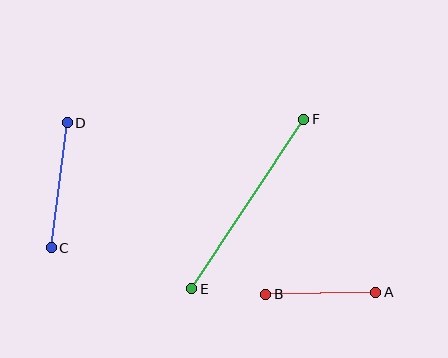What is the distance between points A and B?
The distance is approximately 110 pixels.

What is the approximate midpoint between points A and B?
The midpoint is at approximately (321, 293) pixels.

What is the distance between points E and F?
The distance is approximately 203 pixels.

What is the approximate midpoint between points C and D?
The midpoint is at approximately (59, 185) pixels.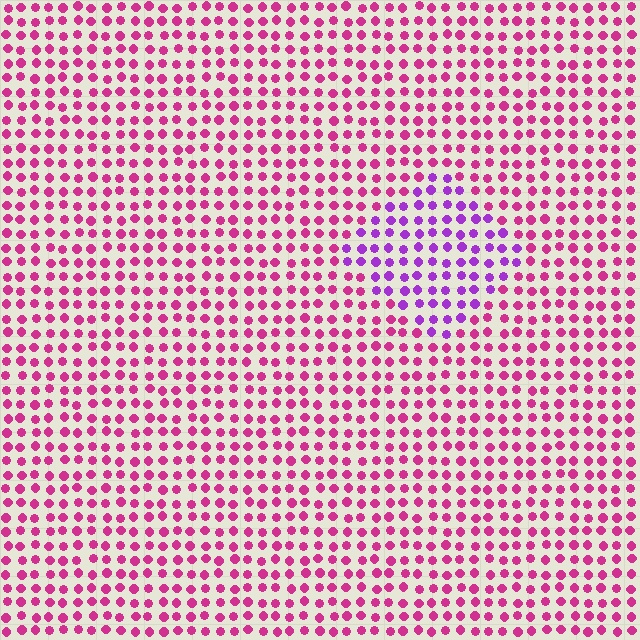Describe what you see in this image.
The image is filled with small magenta elements in a uniform arrangement. A diamond-shaped region is visible where the elements are tinted to a slightly different hue, forming a subtle color boundary.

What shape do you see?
I see a diamond.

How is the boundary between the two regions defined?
The boundary is defined purely by a slight shift in hue (about 41 degrees). Spacing, size, and orientation are identical on both sides.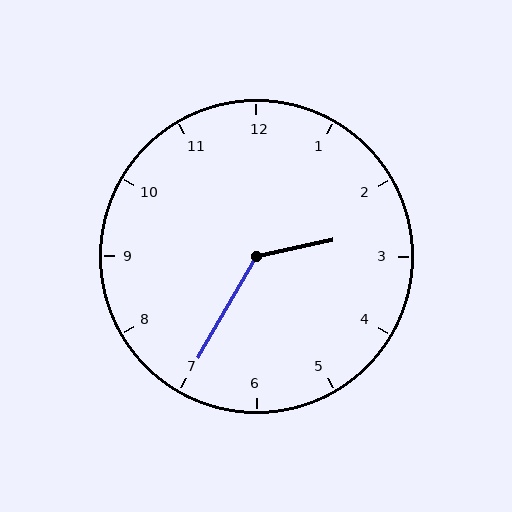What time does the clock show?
2:35.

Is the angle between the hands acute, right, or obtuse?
It is obtuse.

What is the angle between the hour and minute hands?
Approximately 132 degrees.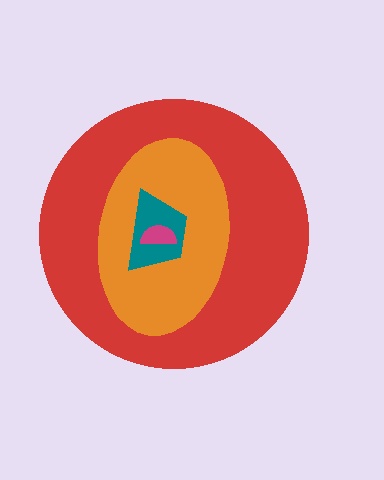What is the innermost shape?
The magenta semicircle.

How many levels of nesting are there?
4.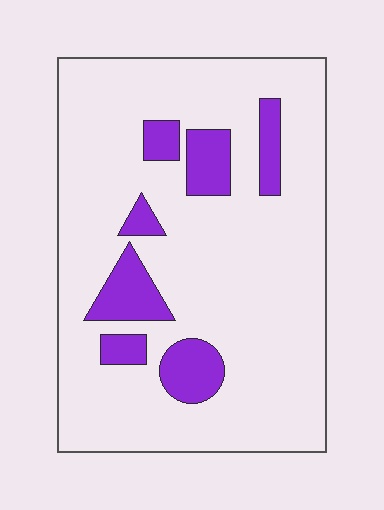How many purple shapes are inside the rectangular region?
7.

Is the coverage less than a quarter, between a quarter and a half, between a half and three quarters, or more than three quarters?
Less than a quarter.